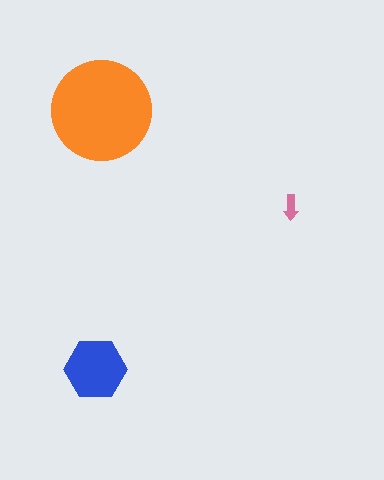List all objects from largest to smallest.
The orange circle, the blue hexagon, the pink arrow.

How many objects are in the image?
There are 3 objects in the image.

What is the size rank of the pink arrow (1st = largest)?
3rd.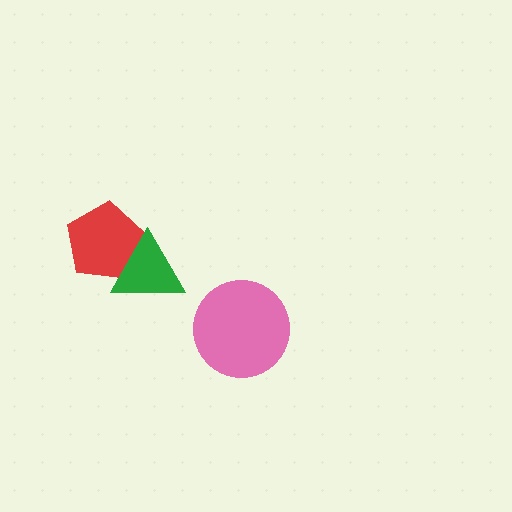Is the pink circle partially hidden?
No, no other shape covers it.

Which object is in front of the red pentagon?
The green triangle is in front of the red pentagon.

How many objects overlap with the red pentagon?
1 object overlaps with the red pentagon.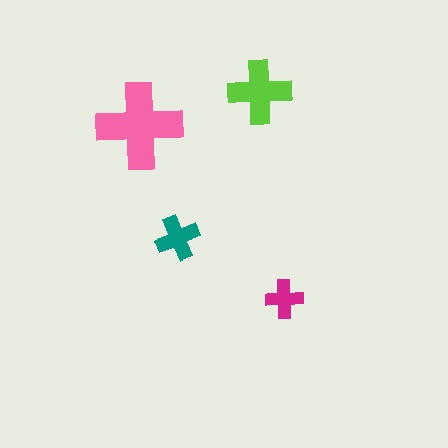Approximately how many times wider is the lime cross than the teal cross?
About 1.5 times wider.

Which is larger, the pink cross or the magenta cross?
The pink one.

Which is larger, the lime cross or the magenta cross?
The lime one.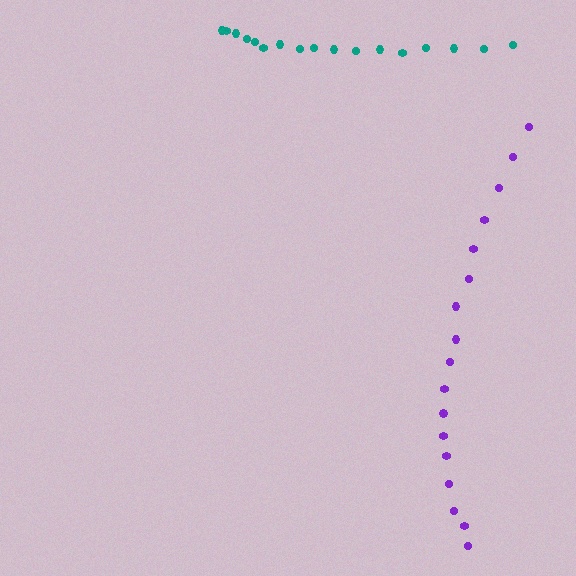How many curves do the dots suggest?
There are 2 distinct paths.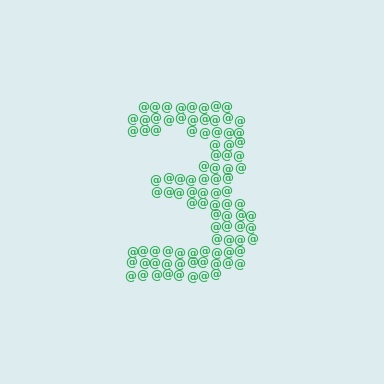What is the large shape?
The large shape is the digit 3.